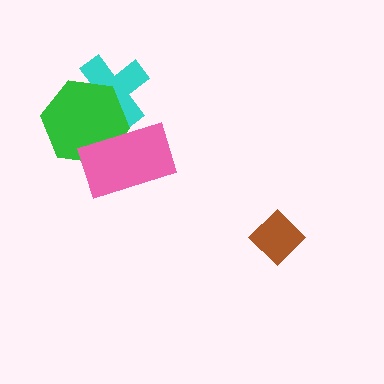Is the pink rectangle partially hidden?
No, no other shape covers it.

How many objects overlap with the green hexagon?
2 objects overlap with the green hexagon.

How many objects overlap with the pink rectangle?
2 objects overlap with the pink rectangle.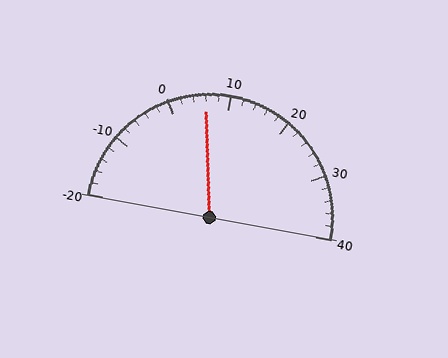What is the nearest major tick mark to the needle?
The nearest major tick mark is 10.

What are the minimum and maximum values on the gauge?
The gauge ranges from -20 to 40.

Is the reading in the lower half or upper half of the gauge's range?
The reading is in the lower half of the range (-20 to 40).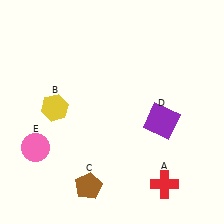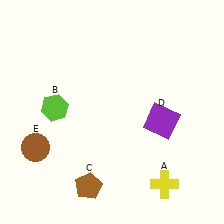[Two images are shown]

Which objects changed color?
A changed from red to yellow. B changed from yellow to lime. E changed from pink to brown.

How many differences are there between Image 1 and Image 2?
There are 3 differences between the two images.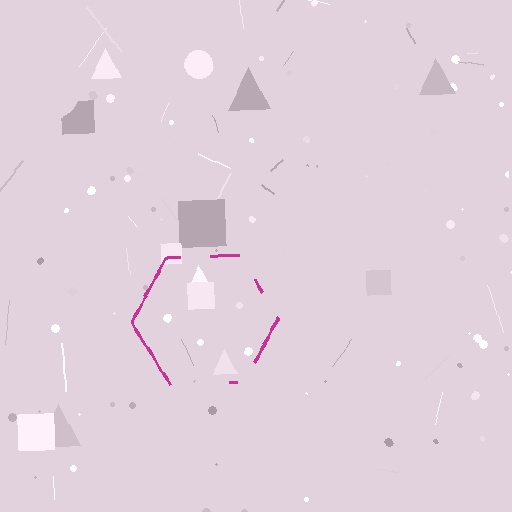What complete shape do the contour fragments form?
The contour fragments form a hexagon.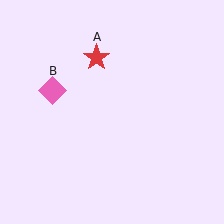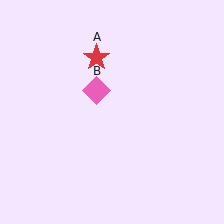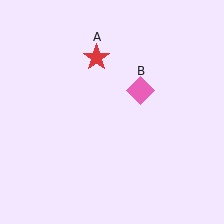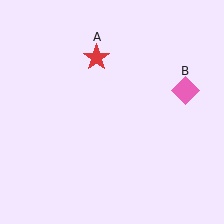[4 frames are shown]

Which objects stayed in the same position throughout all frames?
Red star (object A) remained stationary.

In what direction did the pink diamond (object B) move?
The pink diamond (object B) moved right.